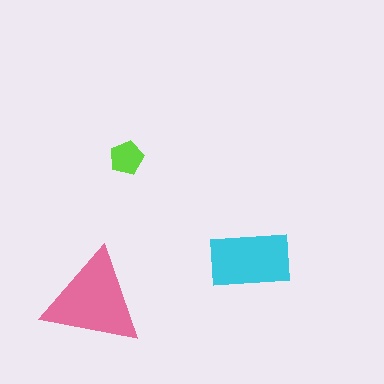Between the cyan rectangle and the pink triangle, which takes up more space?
The pink triangle.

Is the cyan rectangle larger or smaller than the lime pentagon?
Larger.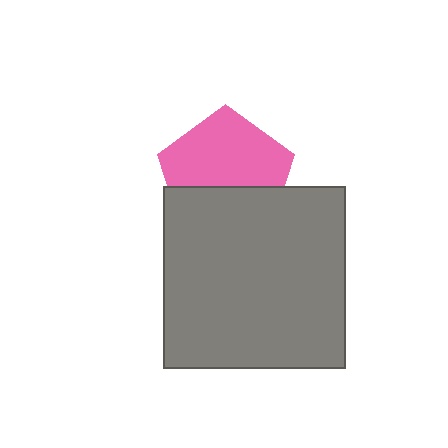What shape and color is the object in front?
The object in front is a gray square.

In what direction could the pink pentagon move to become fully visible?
The pink pentagon could move up. That would shift it out from behind the gray square entirely.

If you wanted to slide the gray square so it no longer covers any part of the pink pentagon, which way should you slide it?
Slide it down — that is the most direct way to separate the two shapes.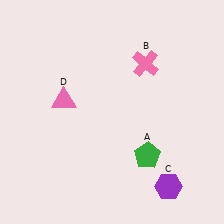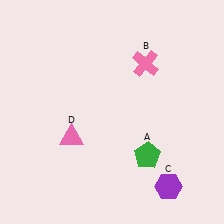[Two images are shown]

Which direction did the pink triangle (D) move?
The pink triangle (D) moved down.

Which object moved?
The pink triangle (D) moved down.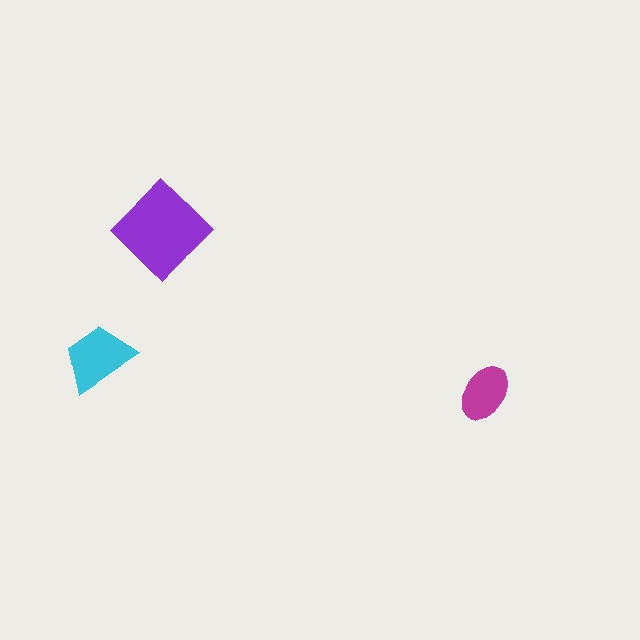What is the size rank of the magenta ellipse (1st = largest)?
3rd.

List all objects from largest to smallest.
The purple diamond, the cyan trapezoid, the magenta ellipse.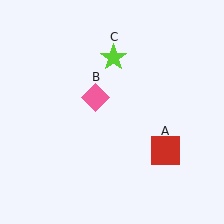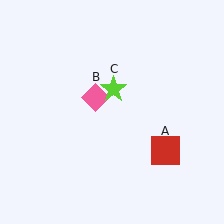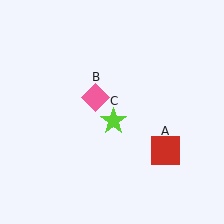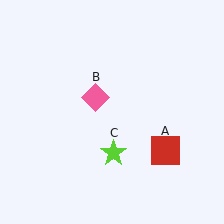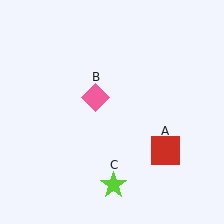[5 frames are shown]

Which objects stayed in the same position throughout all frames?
Red square (object A) and pink diamond (object B) remained stationary.